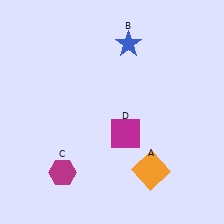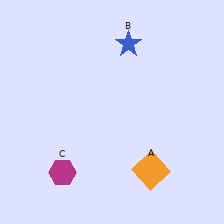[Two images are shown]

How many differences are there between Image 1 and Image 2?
There is 1 difference between the two images.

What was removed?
The magenta square (D) was removed in Image 2.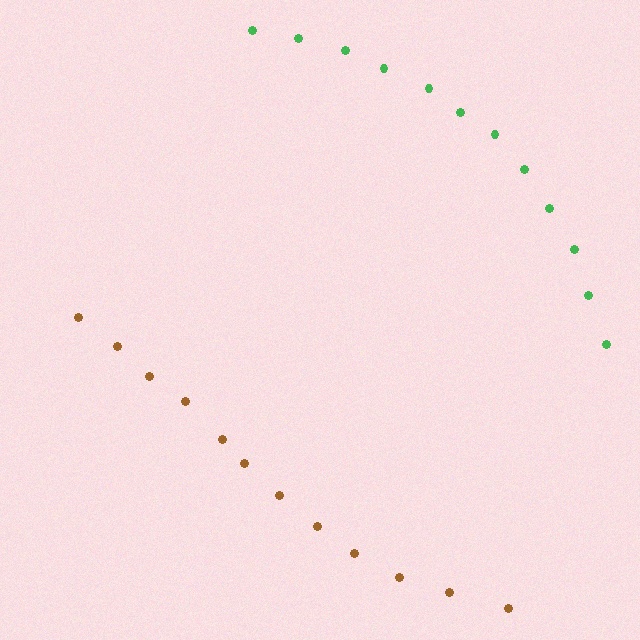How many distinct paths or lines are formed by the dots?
There are 2 distinct paths.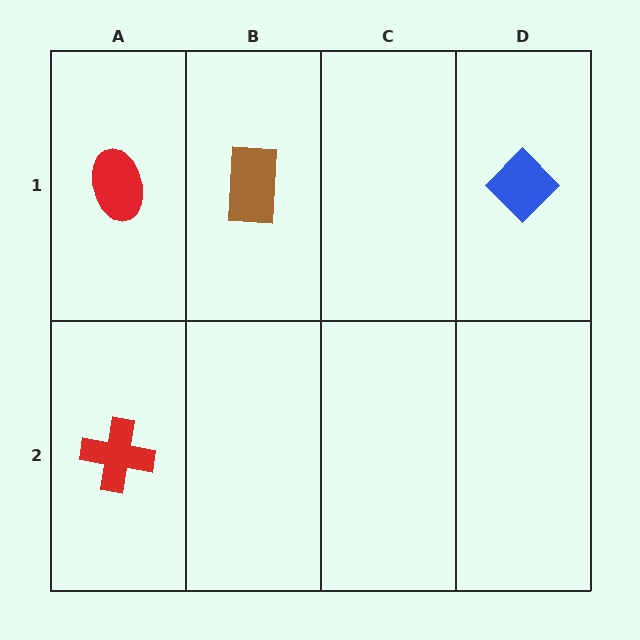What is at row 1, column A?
A red ellipse.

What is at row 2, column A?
A red cross.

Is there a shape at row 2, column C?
No, that cell is empty.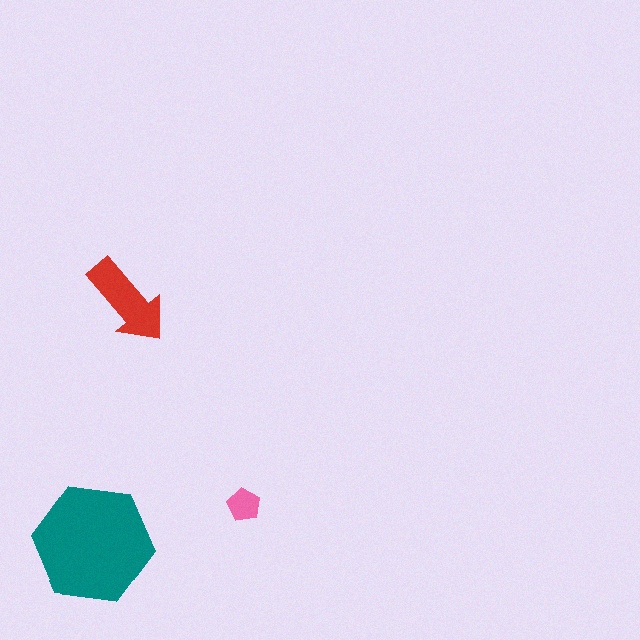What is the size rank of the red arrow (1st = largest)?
2nd.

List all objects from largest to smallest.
The teal hexagon, the red arrow, the pink pentagon.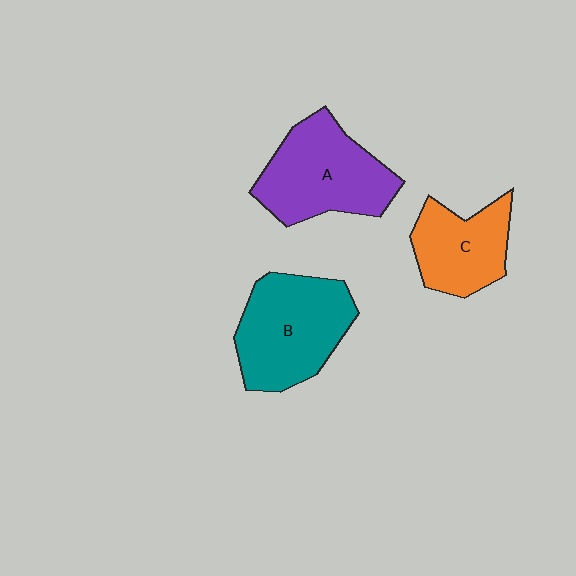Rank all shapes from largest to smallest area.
From largest to smallest: B (teal), A (purple), C (orange).